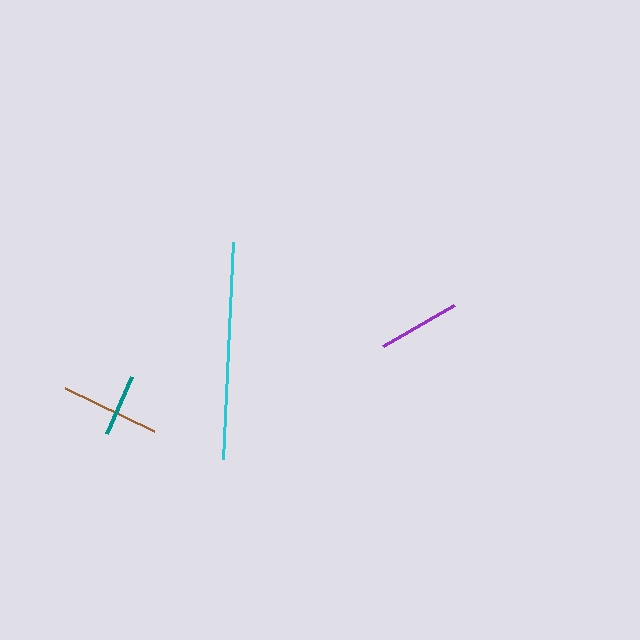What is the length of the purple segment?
The purple segment is approximately 82 pixels long.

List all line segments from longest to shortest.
From longest to shortest: cyan, brown, purple, teal.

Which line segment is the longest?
The cyan line is the longest at approximately 217 pixels.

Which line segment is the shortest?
The teal line is the shortest at approximately 63 pixels.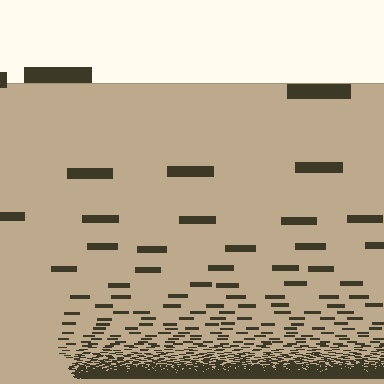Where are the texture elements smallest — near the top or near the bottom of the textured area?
Near the bottom.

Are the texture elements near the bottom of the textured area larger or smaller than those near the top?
Smaller. The gradient is inverted — elements near the bottom are smaller and denser.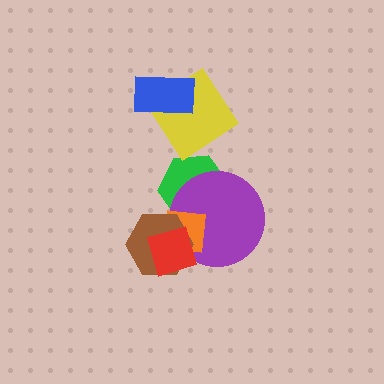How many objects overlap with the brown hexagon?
3 objects overlap with the brown hexagon.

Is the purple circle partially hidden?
Yes, it is partially covered by another shape.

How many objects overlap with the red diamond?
3 objects overlap with the red diamond.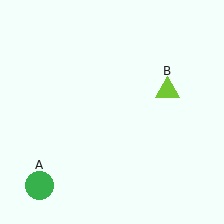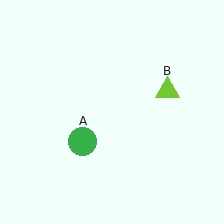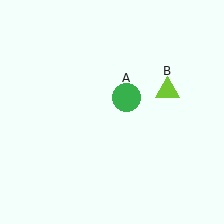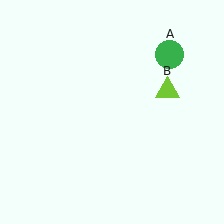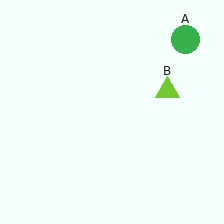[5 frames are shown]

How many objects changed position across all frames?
1 object changed position: green circle (object A).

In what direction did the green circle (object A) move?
The green circle (object A) moved up and to the right.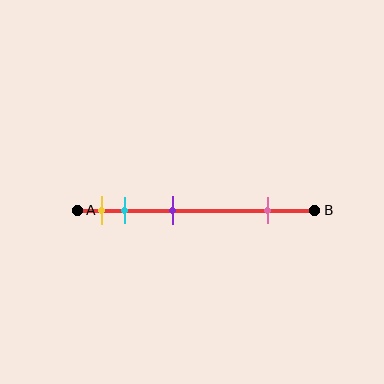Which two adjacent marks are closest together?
The yellow and cyan marks are the closest adjacent pair.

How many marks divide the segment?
There are 4 marks dividing the segment.